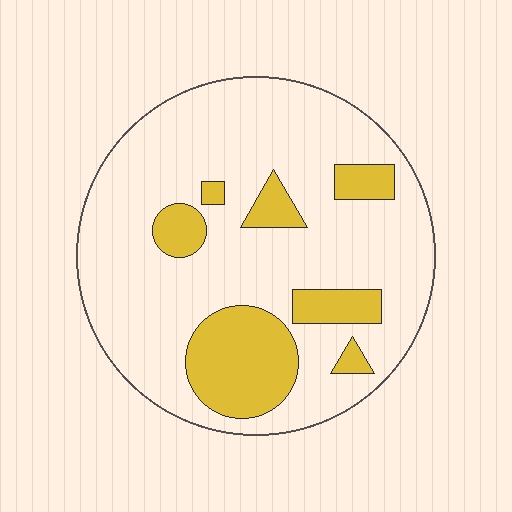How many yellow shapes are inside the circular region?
7.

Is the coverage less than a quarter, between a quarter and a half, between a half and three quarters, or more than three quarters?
Less than a quarter.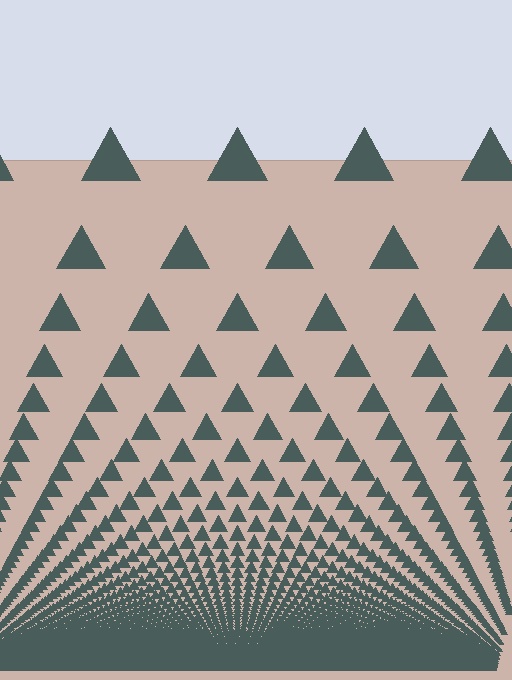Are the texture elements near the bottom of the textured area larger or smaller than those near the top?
Smaller. The gradient is inverted — elements near the bottom are smaller and denser.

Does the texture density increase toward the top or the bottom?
Density increases toward the bottom.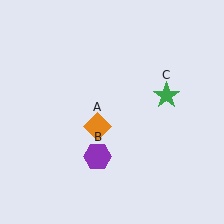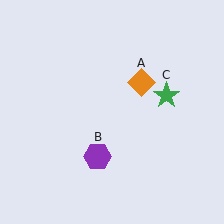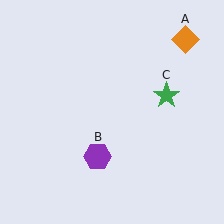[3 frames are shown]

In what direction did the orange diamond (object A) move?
The orange diamond (object A) moved up and to the right.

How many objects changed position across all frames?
1 object changed position: orange diamond (object A).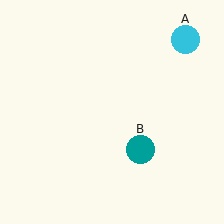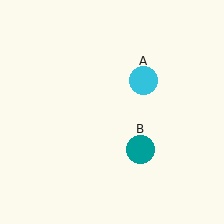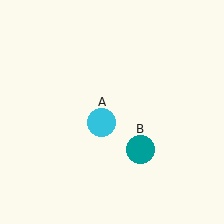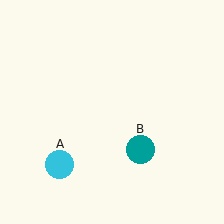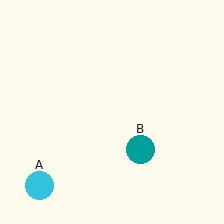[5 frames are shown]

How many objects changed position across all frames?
1 object changed position: cyan circle (object A).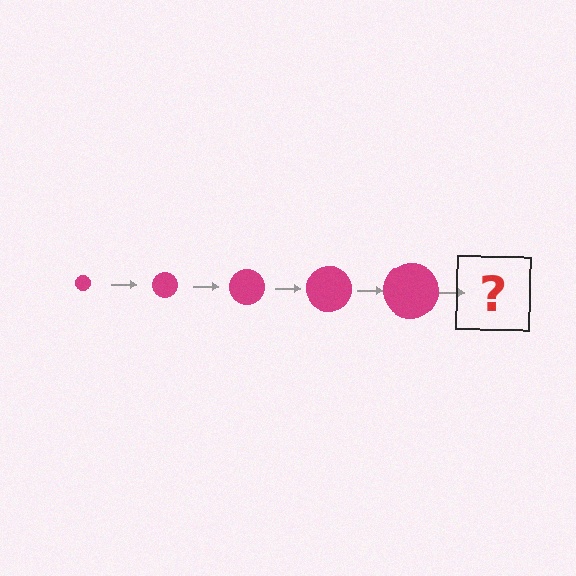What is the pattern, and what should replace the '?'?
The pattern is that the circle gets progressively larger each step. The '?' should be a magenta circle, larger than the previous one.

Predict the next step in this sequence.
The next step is a magenta circle, larger than the previous one.